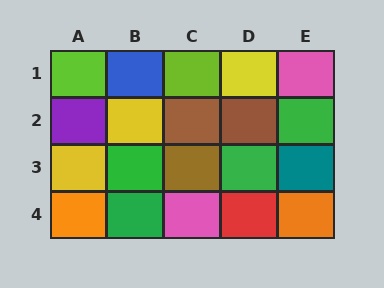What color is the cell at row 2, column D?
Brown.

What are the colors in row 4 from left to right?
Orange, green, pink, red, orange.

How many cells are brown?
3 cells are brown.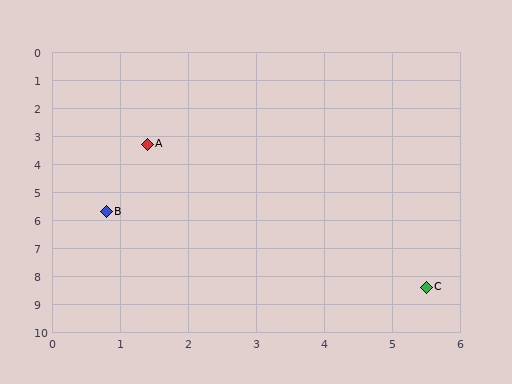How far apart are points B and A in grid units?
Points B and A are about 2.5 grid units apart.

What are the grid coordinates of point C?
Point C is at approximately (5.5, 8.4).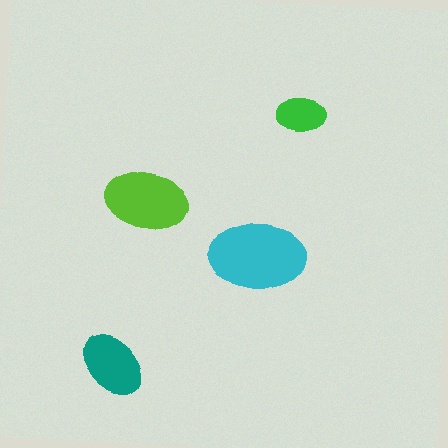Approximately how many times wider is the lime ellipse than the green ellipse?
About 1.5 times wider.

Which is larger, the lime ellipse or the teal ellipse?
The lime one.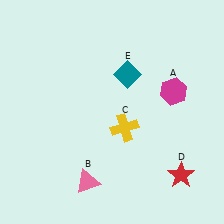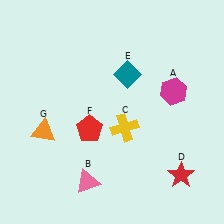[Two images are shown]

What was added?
A red pentagon (F), an orange triangle (G) were added in Image 2.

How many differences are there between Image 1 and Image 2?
There are 2 differences between the two images.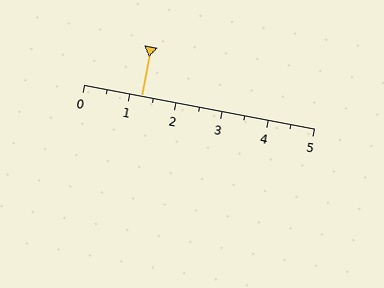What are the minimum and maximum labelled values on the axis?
The axis runs from 0 to 5.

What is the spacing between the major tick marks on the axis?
The major ticks are spaced 1 apart.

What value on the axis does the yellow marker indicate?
The marker indicates approximately 1.2.